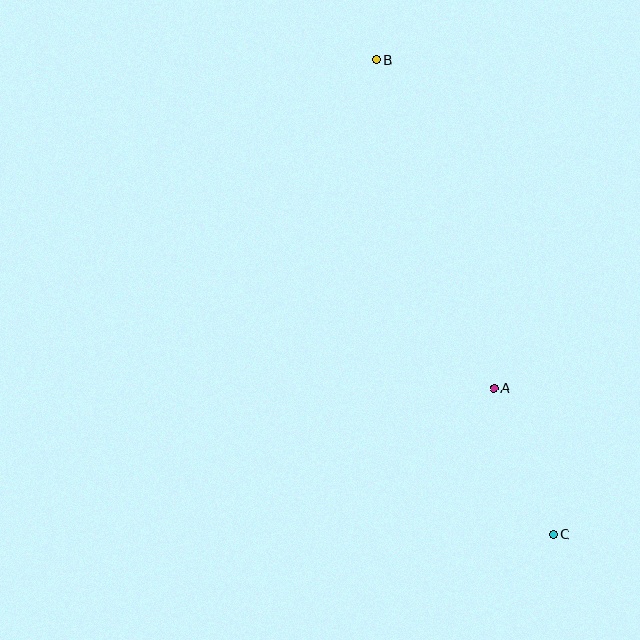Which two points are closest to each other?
Points A and C are closest to each other.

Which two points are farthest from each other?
Points B and C are farthest from each other.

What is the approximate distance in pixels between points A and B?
The distance between A and B is approximately 348 pixels.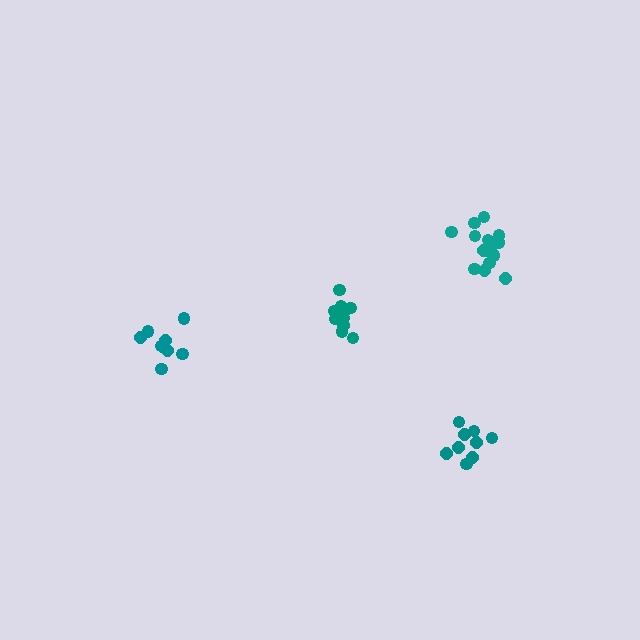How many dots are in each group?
Group 1: 15 dots, Group 2: 12 dots, Group 3: 9 dots, Group 4: 9 dots (45 total).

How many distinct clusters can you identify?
There are 4 distinct clusters.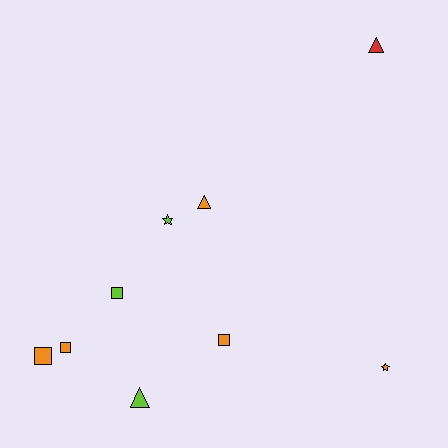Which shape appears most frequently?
Square, with 4 objects.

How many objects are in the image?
There are 9 objects.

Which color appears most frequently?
Orange, with 5 objects.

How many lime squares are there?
There is 1 lime square.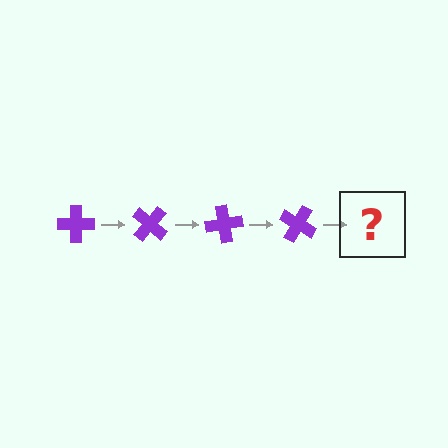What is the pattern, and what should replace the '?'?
The pattern is that the cross rotates 40 degrees each step. The '?' should be a purple cross rotated 160 degrees.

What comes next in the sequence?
The next element should be a purple cross rotated 160 degrees.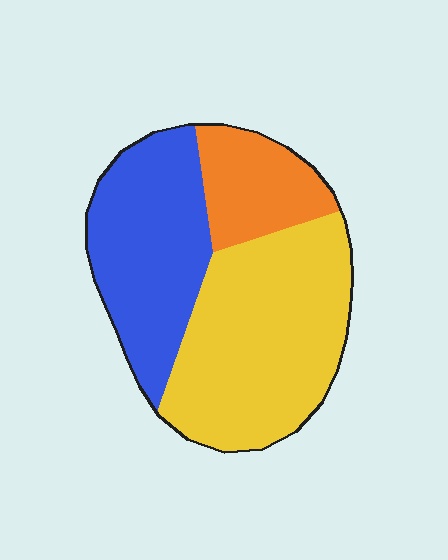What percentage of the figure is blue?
Blue covers roughly 35% of the figure.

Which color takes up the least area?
Orange, at roughly 15%.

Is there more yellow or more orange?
Yellow.